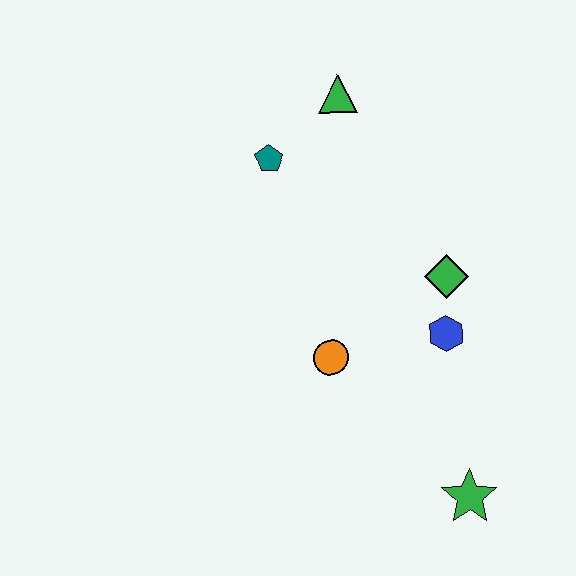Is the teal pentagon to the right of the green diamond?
No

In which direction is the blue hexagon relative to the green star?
The blue hexagon is above the green star.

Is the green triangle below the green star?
No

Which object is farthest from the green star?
The green triangle is farthest from the green star.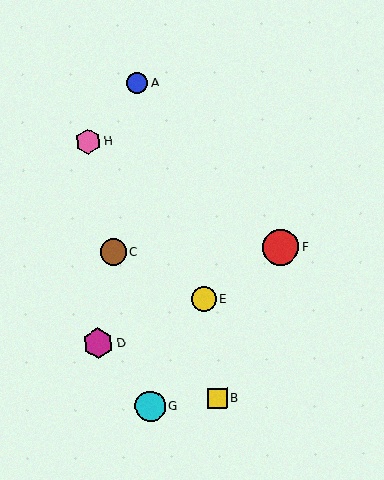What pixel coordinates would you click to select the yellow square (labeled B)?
Click at (218, 398) to select the yellow square B.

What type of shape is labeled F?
Shape F is a red circle.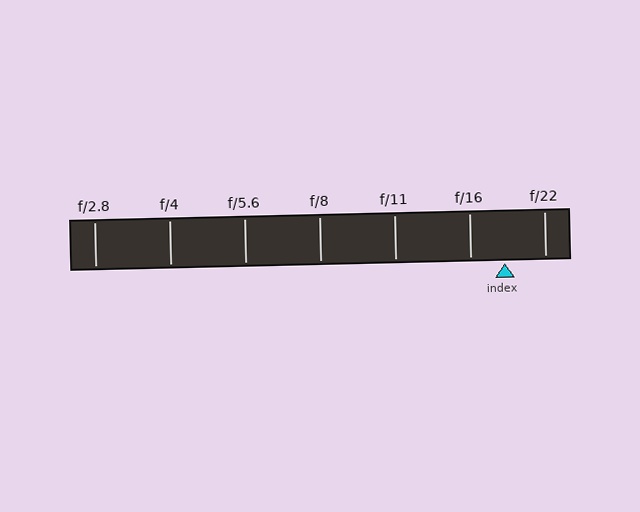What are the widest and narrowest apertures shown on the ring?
The widest aperture shown is f/2.8 and the narrowest is f/22.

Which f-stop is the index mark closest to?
The index mark is closest to f/16.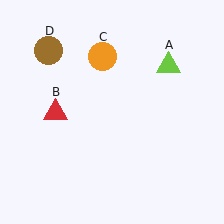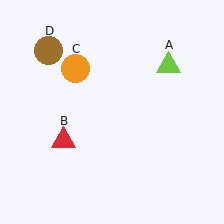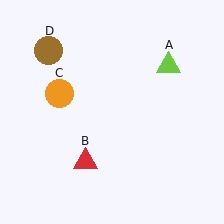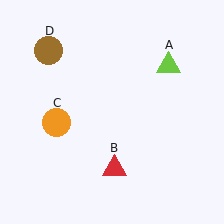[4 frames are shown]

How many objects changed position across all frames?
2 objects changed position: red triangle (object B), orange circle (object C).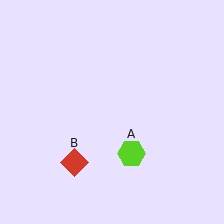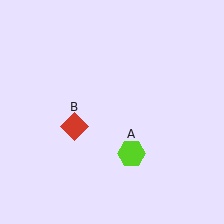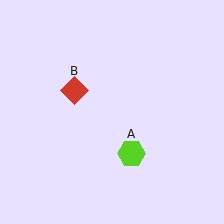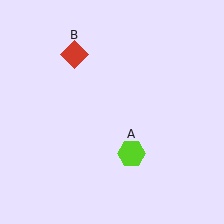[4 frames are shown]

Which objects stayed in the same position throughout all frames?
Lime hexagon (object A) remained stationary.